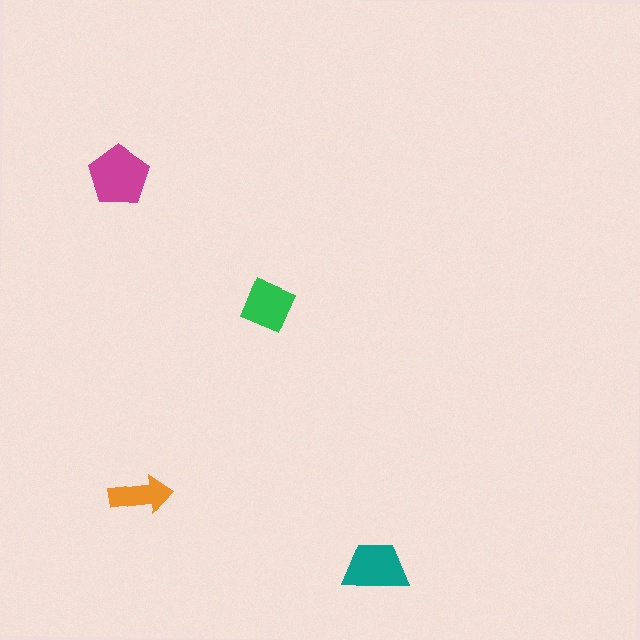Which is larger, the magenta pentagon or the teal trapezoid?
The magenta pentagon.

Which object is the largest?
The magenta pentagon.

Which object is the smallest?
The orange arrow.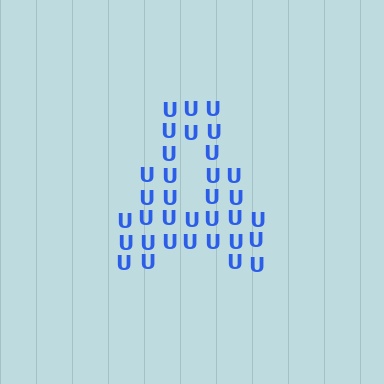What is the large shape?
The large shape is the letter A.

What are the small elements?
The small elements are letter U's.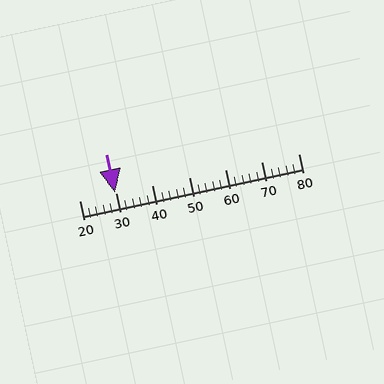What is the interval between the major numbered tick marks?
The major tick marks are spaced 10 units apart.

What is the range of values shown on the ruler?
The ruler shows values from 20 to 80.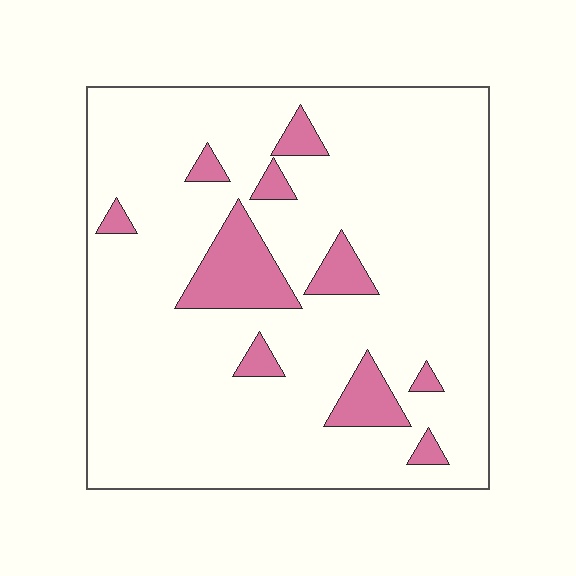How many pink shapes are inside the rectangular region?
10.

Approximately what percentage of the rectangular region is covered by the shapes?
Approximately 15%.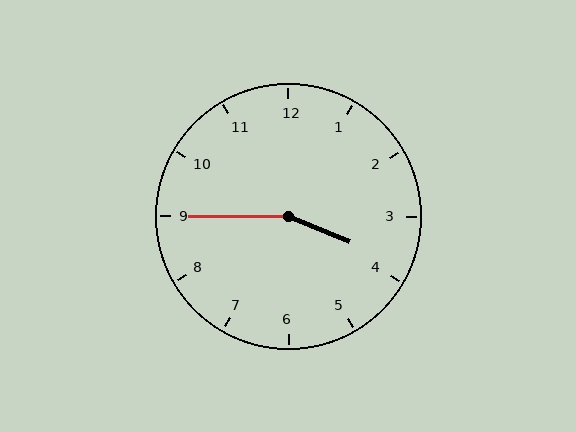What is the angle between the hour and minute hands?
Approximately 158 degrees.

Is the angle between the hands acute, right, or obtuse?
It is obtuse.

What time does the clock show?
3:45.